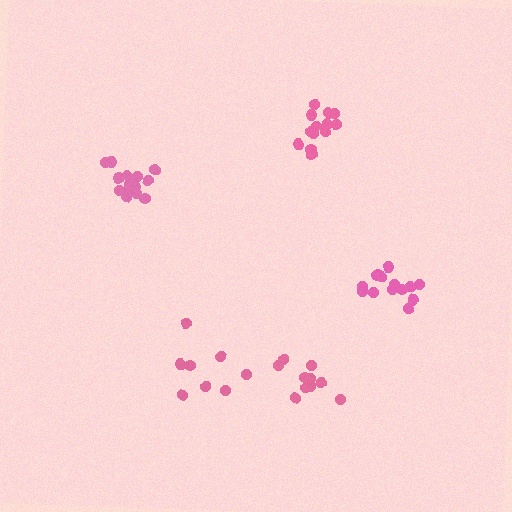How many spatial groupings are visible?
There are 5 spatial groupings.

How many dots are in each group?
Group 1: 8 dots, Group 2: 13 dots, Group 3: 14 dots, Group 4: 11 dots, Group 5: 14 dots (60 total).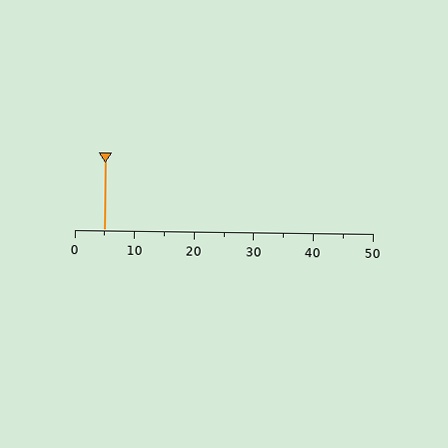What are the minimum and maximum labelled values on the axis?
The axis runs from 0 to 50.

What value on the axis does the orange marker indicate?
The marker indicates approximately 5.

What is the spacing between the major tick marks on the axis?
The major ticks are spaced 10 apart.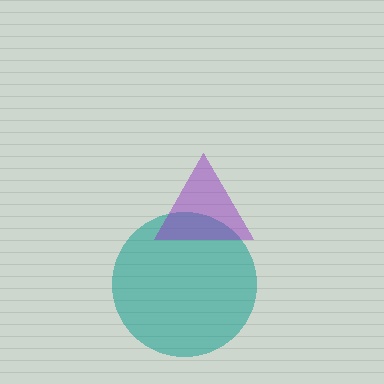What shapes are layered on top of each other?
The layered shapes are: a teal circle, a purple triangle.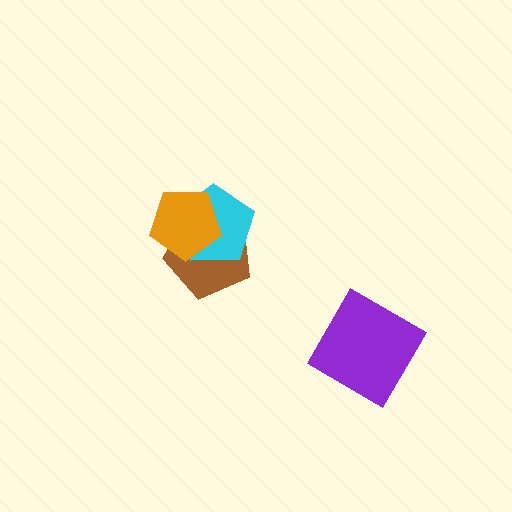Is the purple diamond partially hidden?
No, no other shape covers it.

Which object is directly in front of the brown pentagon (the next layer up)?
The cyan pentagon is directly in front of the brown pentagon.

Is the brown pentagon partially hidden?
Yes, it is partially covered by another shape.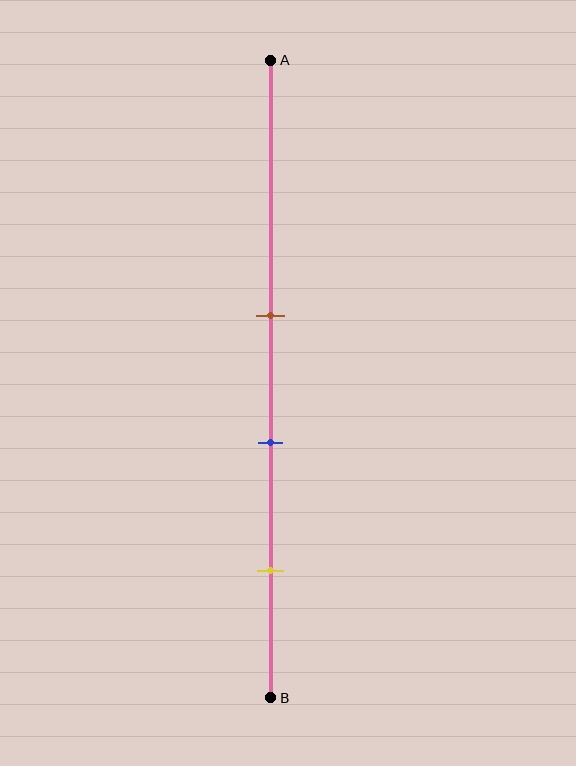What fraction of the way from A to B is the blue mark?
The blue mark is approximately 60% (0.6) of the way from A to B.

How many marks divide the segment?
There are 3 marks dividing the segment.